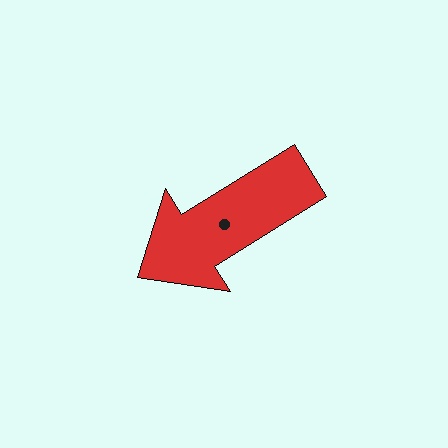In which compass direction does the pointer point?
Southwest.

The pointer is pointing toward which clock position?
Roughly 8 o'clock.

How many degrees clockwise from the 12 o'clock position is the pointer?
Approximately 238 degrees.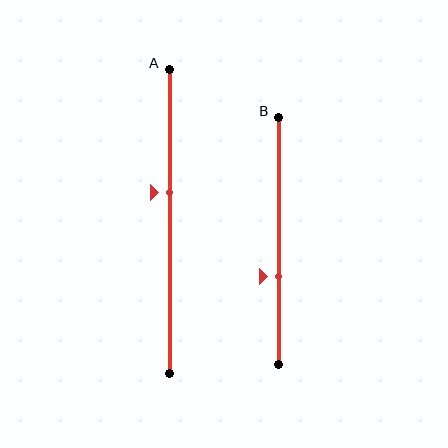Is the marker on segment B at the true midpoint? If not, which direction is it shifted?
No, the marker on segment B is shifted downward by about 14% of the segment length.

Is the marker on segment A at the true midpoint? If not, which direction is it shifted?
No, the marker on segment A is shifted upward by about 10% of the segment length.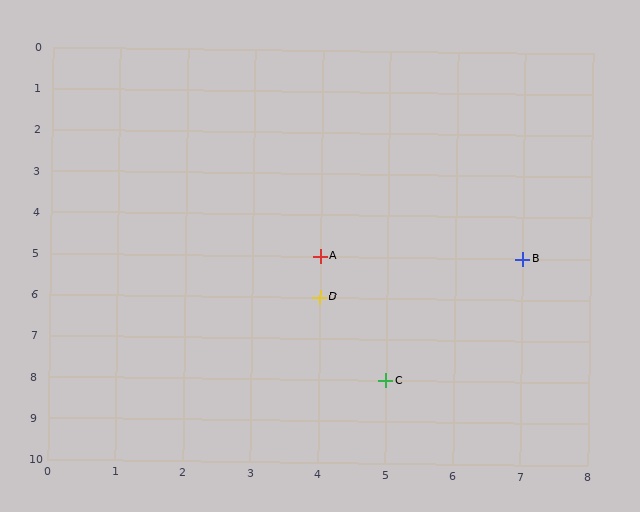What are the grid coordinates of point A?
Point A is at grid coordinates (4, 5).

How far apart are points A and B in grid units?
Points A and B are 3 columns apart.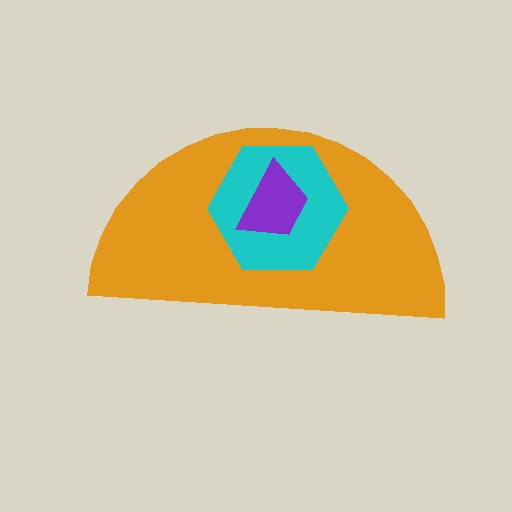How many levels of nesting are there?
3.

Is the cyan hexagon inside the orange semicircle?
Yes.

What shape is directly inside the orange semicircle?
The cyan hexagon.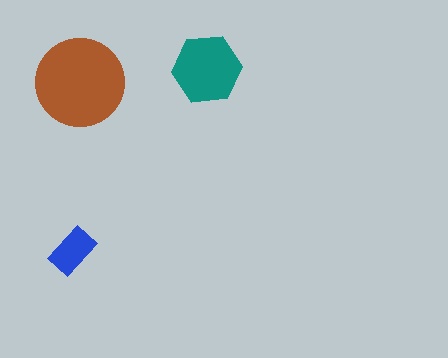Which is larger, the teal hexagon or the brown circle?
The brown circle.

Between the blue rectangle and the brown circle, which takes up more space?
The brown circle.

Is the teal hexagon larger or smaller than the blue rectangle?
Larger.